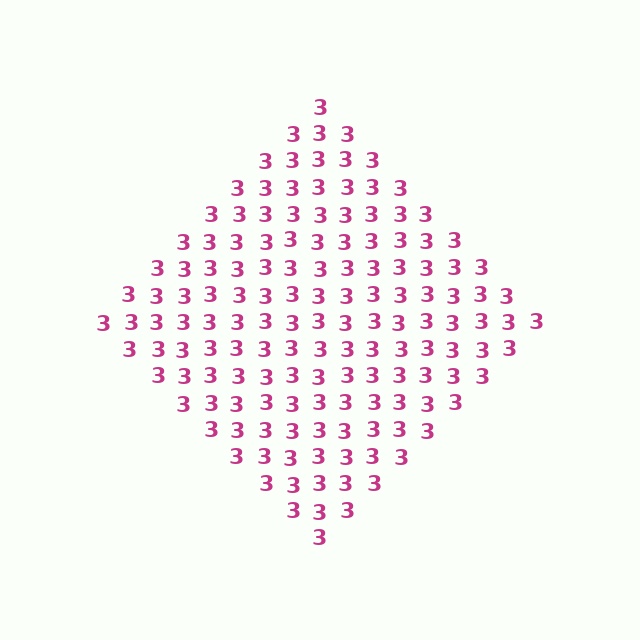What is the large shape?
The large shape is a diamond.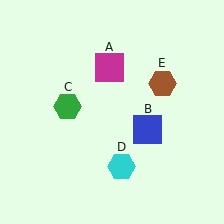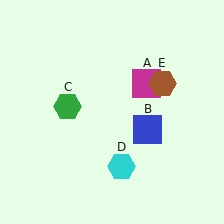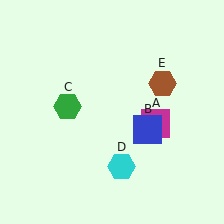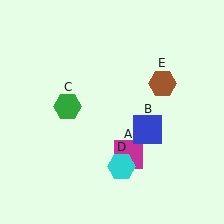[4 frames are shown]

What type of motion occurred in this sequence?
The magenta square (object A) rotated clockwise around the center of the scene.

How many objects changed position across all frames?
1 object changed position: magenta square (object A).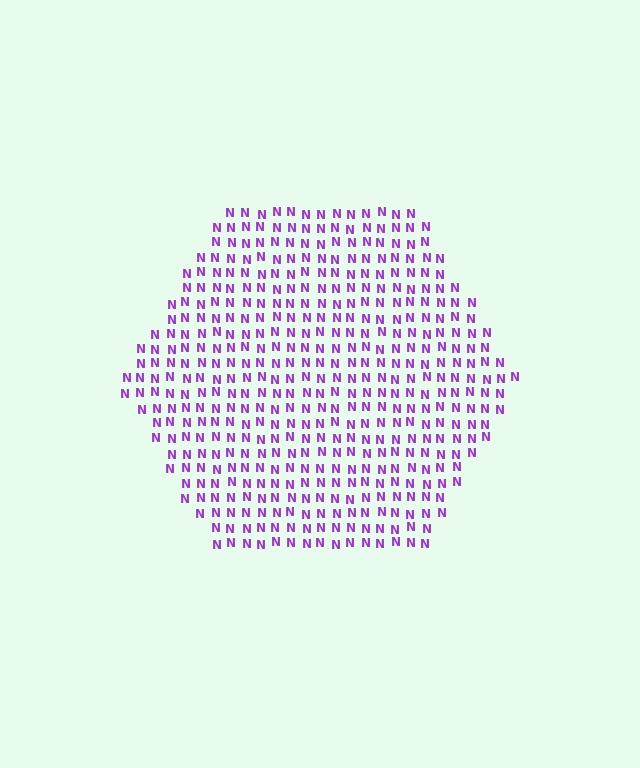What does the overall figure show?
The overall figure shows a hexagon.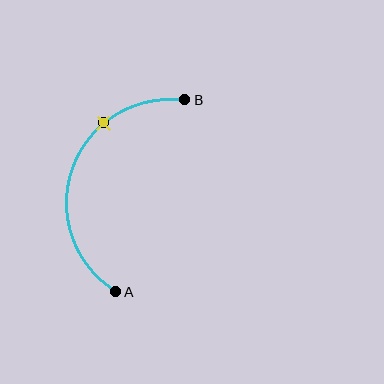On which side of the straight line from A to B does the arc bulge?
The arc bulges to the left of the straight line connecting A and B.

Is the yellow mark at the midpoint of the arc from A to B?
No. The yellow mark lies on the arc but is closer to endpoint B. The arc midpoint would be at the point on the curve equidistant along the arc from both A and B.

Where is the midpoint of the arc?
The arc midpoint is the point on the curve farthest from the straight line joining A and B. It sits to the left of that line.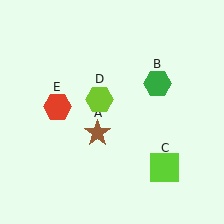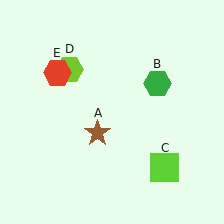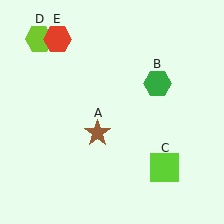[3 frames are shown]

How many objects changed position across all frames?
2 objects changed position: lime hexagon (object D), red hexagon (object E).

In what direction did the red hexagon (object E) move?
The red hexagon (object E) moved up.